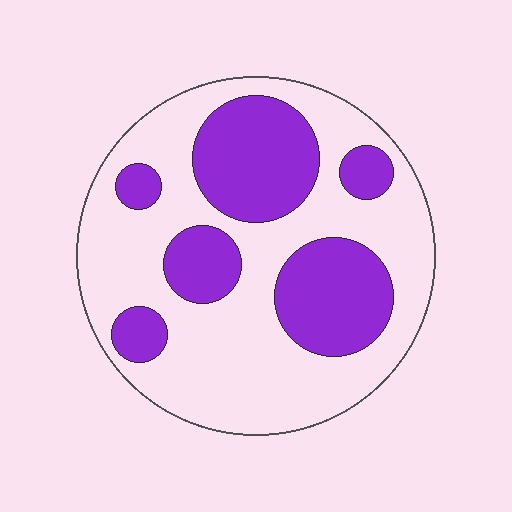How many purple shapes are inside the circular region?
6.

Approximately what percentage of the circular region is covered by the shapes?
Approximately 35%.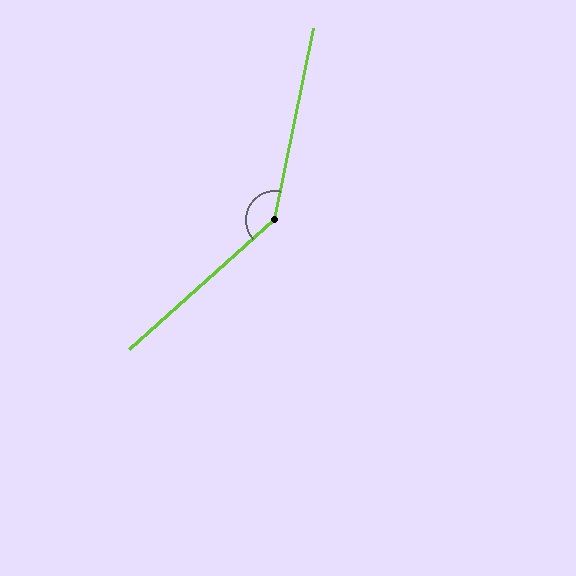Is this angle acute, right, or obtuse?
It is obtuse.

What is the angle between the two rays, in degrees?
Approximately 143 degrees.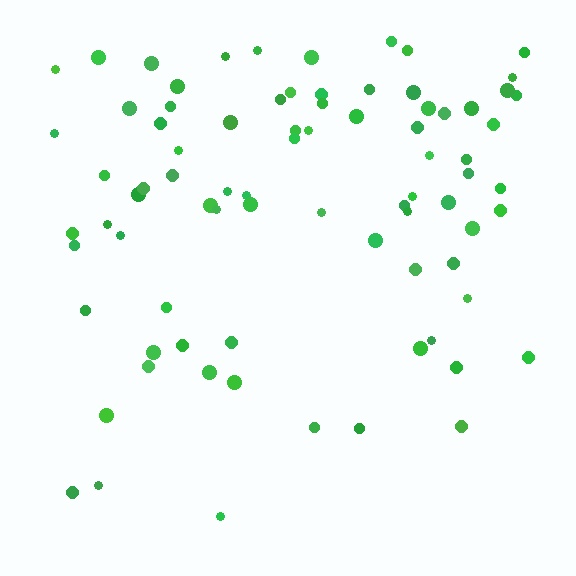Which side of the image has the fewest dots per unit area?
The bottom.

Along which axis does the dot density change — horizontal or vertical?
Vertical.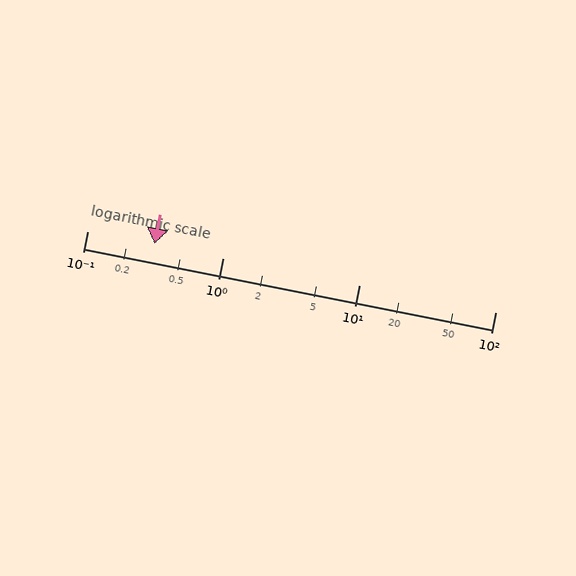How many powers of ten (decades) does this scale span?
The scale spans 3 decades, from 0.1 to 100.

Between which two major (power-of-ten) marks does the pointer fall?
The pointer is between 0.1 and 1.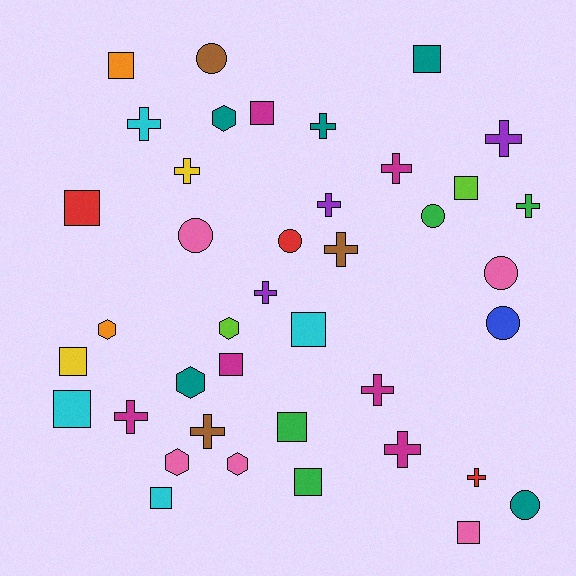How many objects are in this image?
There are 40 objects.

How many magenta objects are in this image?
There are 6 magenta objects.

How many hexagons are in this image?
There are 6 hexagons.